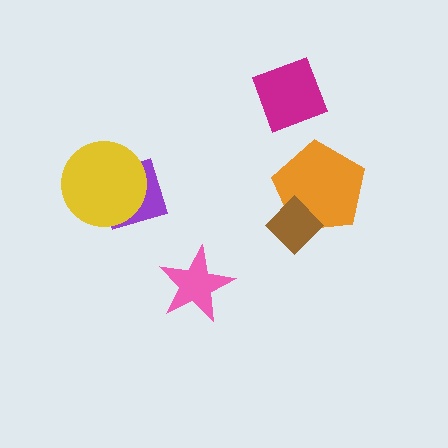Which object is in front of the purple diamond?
The yellow circle is in front of the purple diamond.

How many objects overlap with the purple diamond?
1 object overlaps with the purple diamond.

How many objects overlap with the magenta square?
0 objects overlap with the magenta square.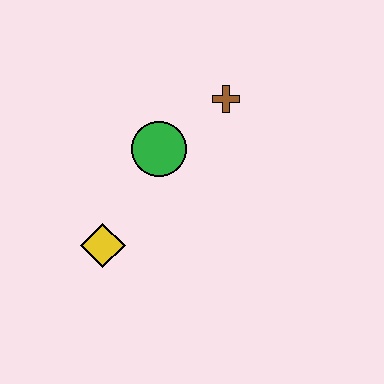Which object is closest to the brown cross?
The green circle is closest to the brown cross.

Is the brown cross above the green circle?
Yes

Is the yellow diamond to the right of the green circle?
No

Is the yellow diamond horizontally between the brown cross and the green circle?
No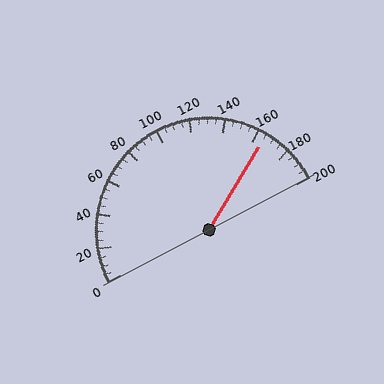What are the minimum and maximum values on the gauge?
The gauge ranges from 0 to 200.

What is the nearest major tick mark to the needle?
The nearest major tick mark is 160.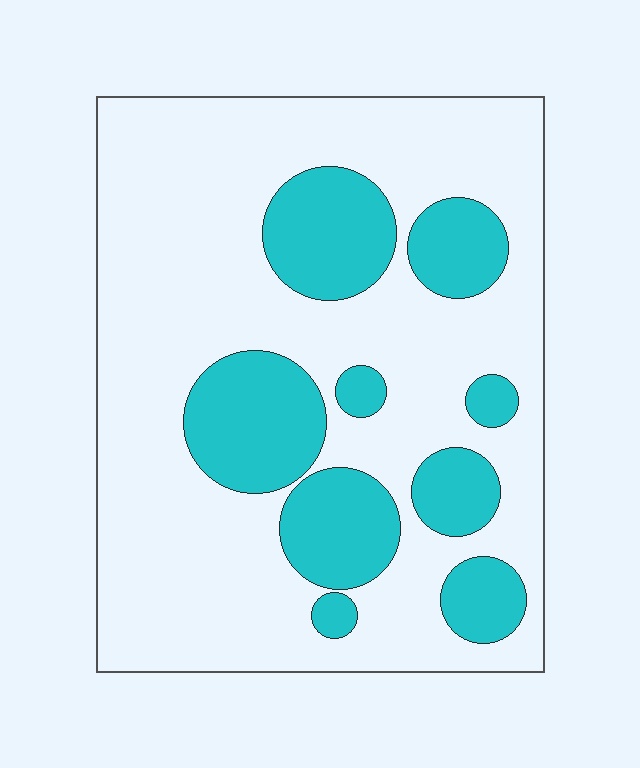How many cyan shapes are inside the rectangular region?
9.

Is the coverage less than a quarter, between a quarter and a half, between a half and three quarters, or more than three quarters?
Between a quarter and a half.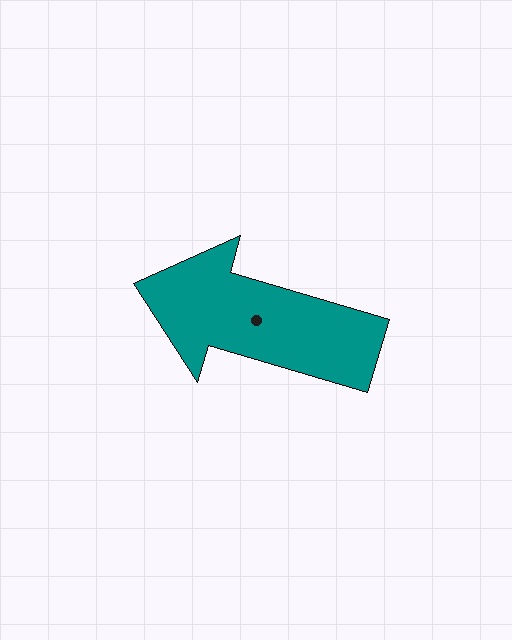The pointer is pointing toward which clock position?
Roughly 10 o'clock.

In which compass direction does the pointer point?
West.